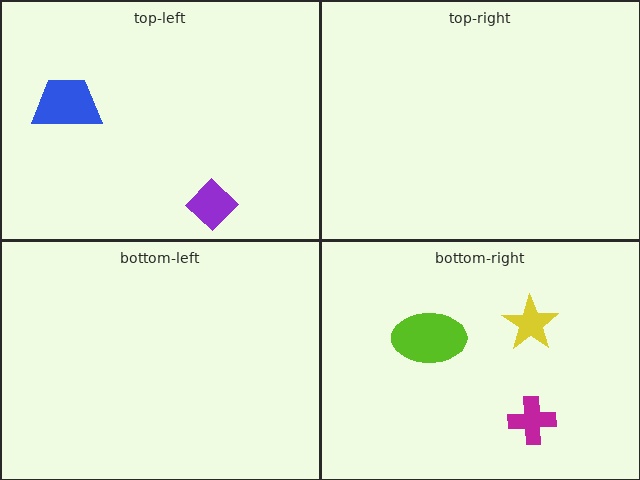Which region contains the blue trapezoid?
The top-left region.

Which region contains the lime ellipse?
The bottom-right region.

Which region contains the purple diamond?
The top-left region.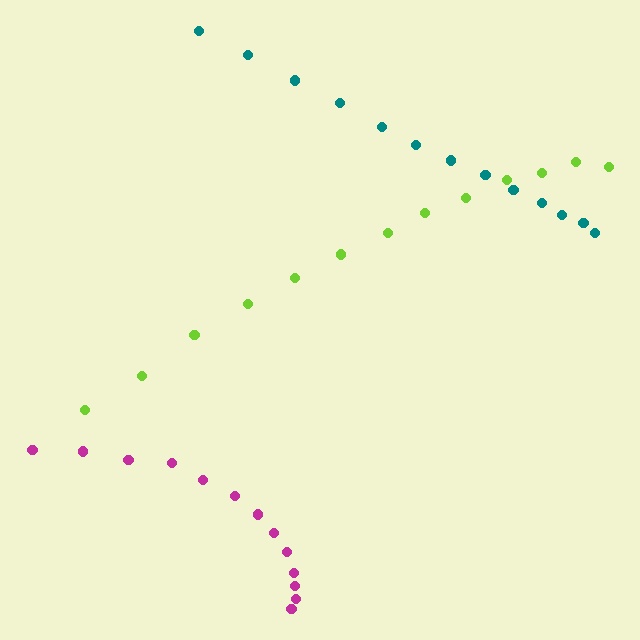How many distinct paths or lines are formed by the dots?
There are 3 distinct paths.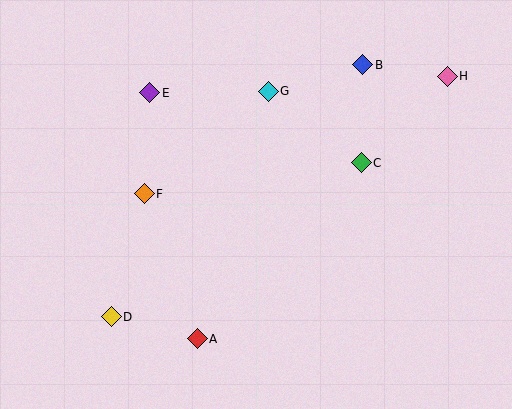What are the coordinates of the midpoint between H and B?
The midpoint between H and B is at (405, 70).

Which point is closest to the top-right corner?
Point H is closest to the top-right corner.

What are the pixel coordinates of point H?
Point H is at (447, 76).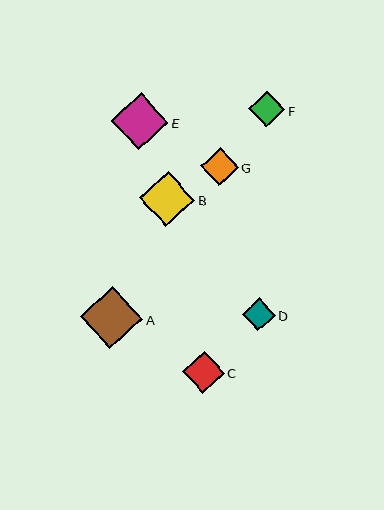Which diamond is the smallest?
Diamond D is the smallest with a size of approximately 33 pixels.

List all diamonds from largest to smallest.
From largest to smallest: A, E, B, C, G, F, D.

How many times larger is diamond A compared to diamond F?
Diamond A is approximately 1.7 times the size of diamond F.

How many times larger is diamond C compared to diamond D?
Diamond C is approximately 1.3 times the size of diamond D.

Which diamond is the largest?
Diamond A is the largest with a size of approximately 62 pixels.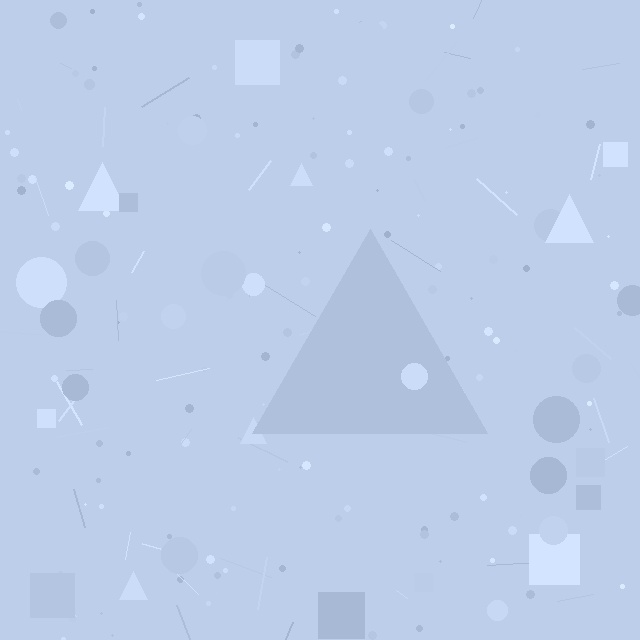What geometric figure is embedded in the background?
A triangle is embedded in the background.